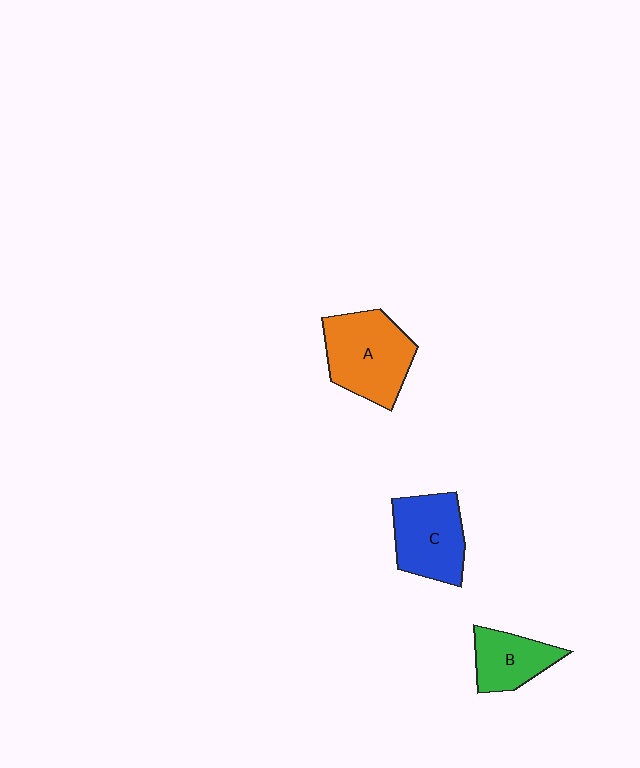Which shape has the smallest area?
Shape B (green).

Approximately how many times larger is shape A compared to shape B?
Approximately 1.6 times.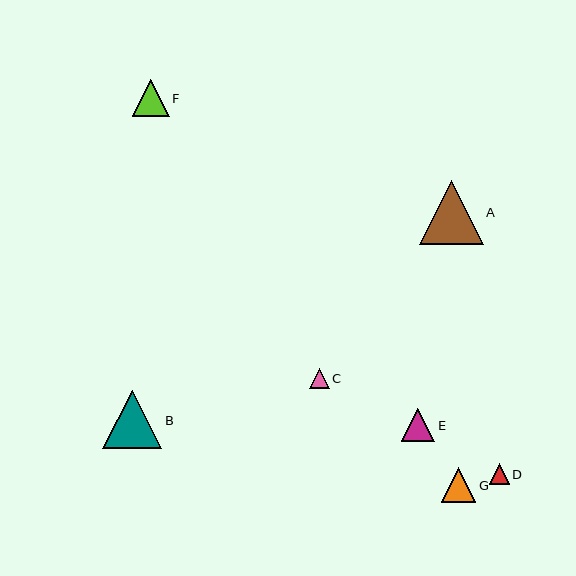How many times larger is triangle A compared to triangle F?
Triangle A is approximately 1.7 times the size of triangle F.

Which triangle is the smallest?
Triangle D is the smallest with a size of approximately 20 pixels.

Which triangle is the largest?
Triangle A is the largest with a size of approximately 64 pixels.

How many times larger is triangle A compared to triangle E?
Triangle A is approximately 1.9 times the size of triangle E.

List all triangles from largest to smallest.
From largest to smallest: A, B, F, G, E, C, D.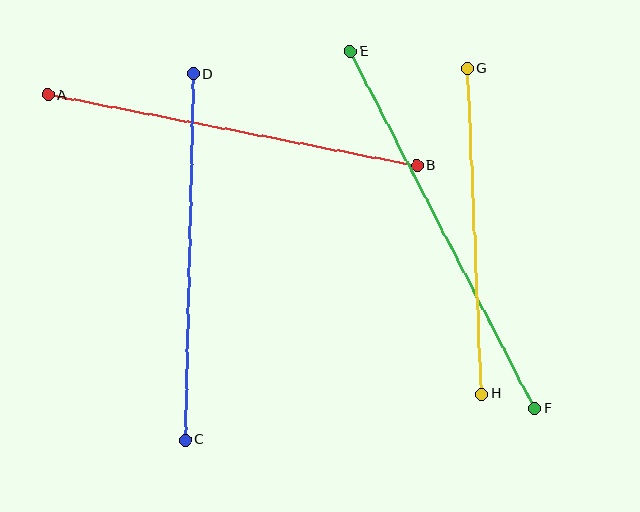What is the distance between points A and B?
The distance is approximately 376 pixels.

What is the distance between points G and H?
The distance is approximately 326 pixels.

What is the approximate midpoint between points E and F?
The midpoint is at approximately (442, 230) pixels.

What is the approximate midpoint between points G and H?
The midpoint is at approximately (474, 231) pixels.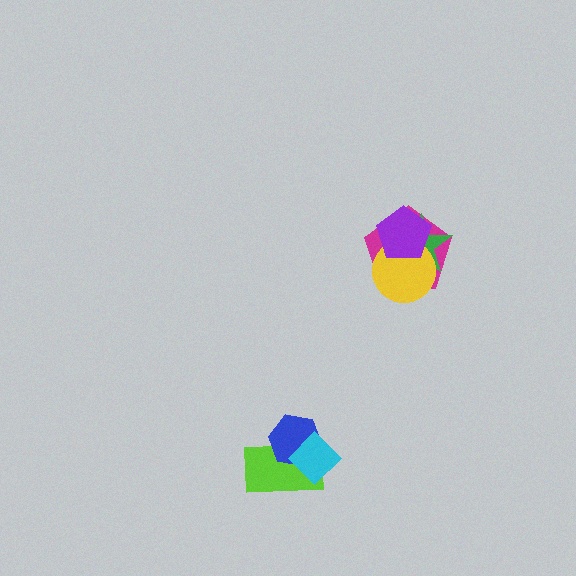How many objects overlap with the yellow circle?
3 objects overlap with the yellow circle.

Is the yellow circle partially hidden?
Yes, it is partially covered by another shape.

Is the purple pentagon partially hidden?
No, no other shape covers it.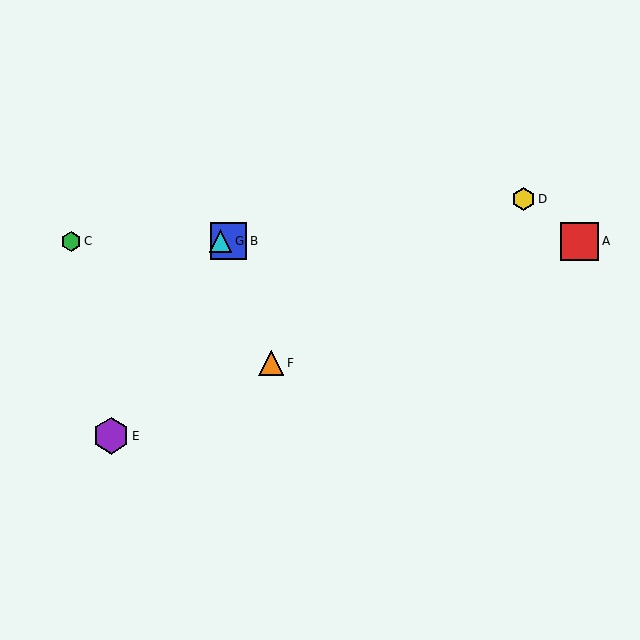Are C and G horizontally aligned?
Yes, both are at y≈241.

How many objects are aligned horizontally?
4 objects (A, B, C, G) are aligned horizontally.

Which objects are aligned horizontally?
Objects A, B, C, G are aligned horizontally.